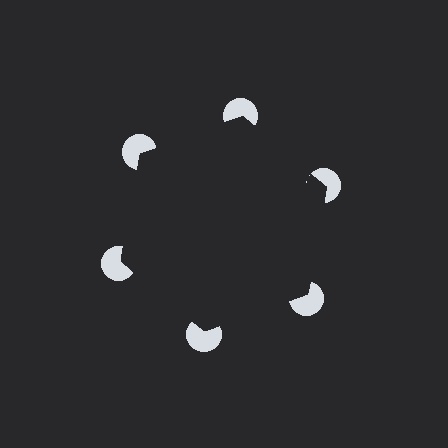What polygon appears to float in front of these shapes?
An illusory hexagon — its edges are inferred from the aligned wedge cuts in the pac-man discs, not physically drawn.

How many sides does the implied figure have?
6 sides.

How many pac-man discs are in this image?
There are 6 — one at each vertex of the illusory hexagon.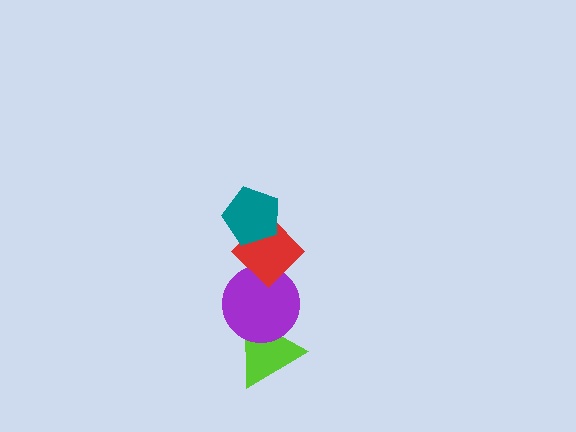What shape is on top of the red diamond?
The teal pentagon is on top of the red diamond.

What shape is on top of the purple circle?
The red diamond is on top of the purple circle.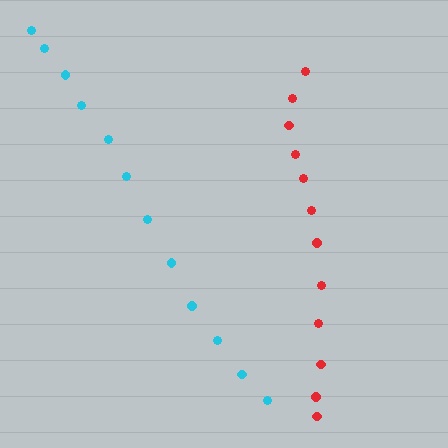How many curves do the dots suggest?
There are 2 distinct paths.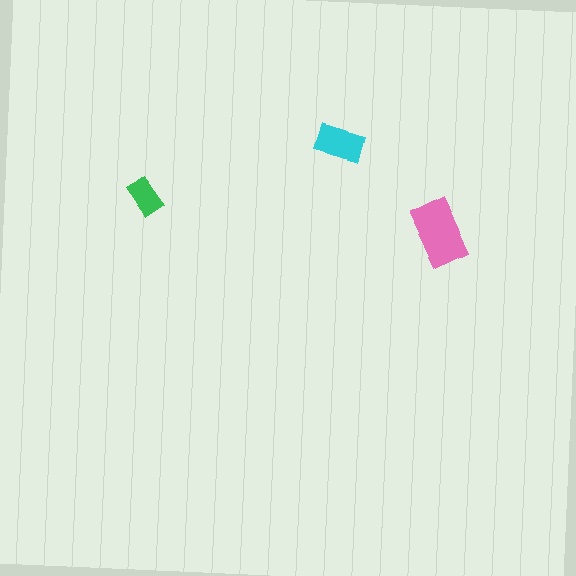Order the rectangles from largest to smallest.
the pink one, the cyan one, the green one.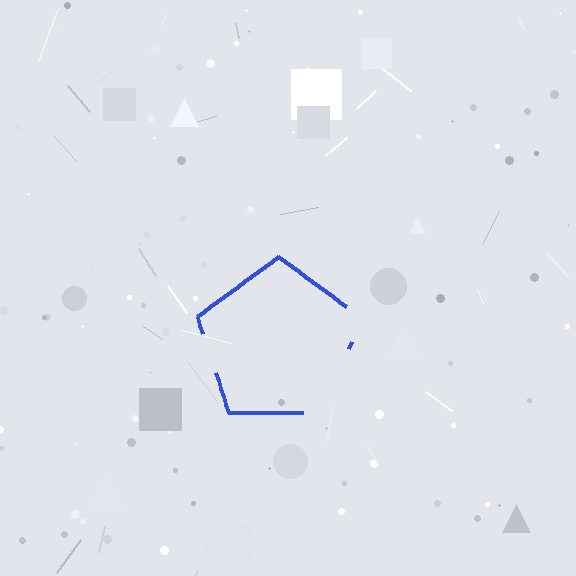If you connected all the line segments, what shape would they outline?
They would outline a pentagon.